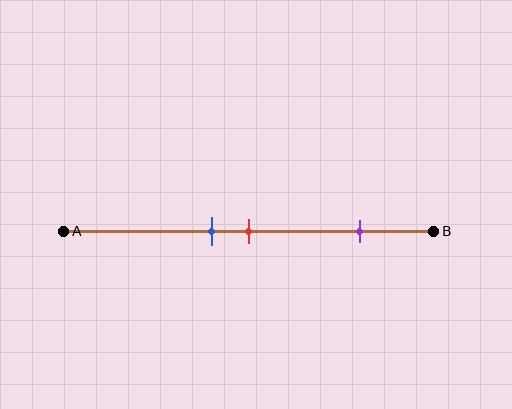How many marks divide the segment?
There are 3 marks dividing the segment.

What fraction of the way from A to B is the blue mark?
The blue mark is approximately 40% (0.4) of the way from A to B.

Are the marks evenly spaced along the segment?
No, the marks are not evenly spaced.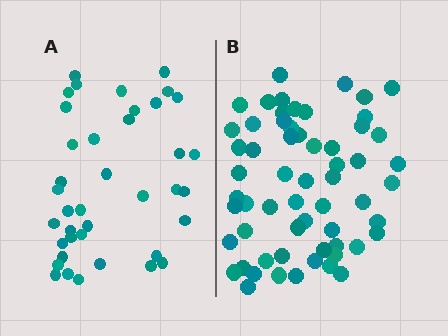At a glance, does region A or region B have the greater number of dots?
Region B (the right region) has more dots.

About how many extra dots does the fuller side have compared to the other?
Region B has approximately 20 more dots than region A.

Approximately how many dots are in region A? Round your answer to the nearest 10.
About 40 dots. (The exact count is 39, which rounds to 40.)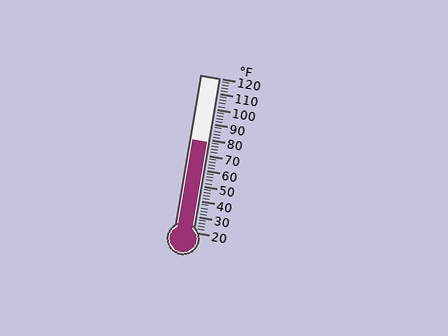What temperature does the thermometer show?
The thermometer shows approximately 78°F.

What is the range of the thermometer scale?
The thermometer scale ranges from 20°F to 120°F.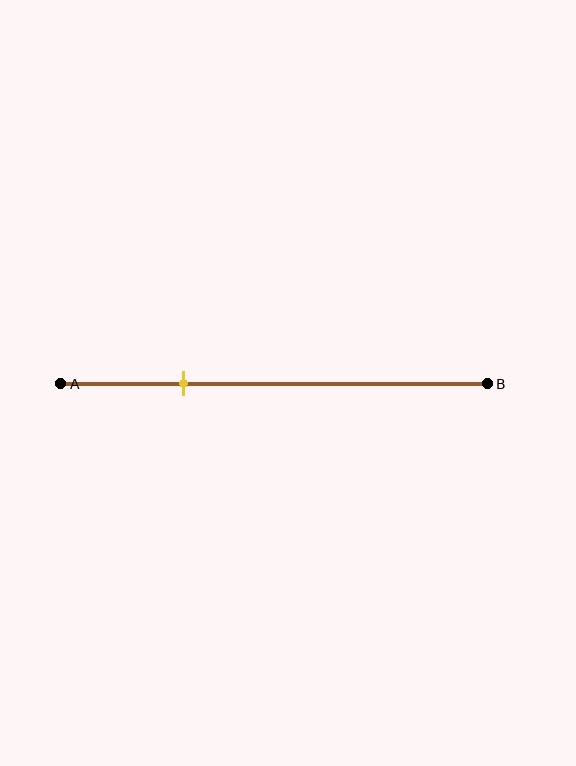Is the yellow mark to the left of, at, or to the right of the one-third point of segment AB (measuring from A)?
The yellow mark is to the left of the one-third point of segment AB.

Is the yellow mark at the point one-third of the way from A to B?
No, the mark is at about 30% from A, not at the 33% one-third point.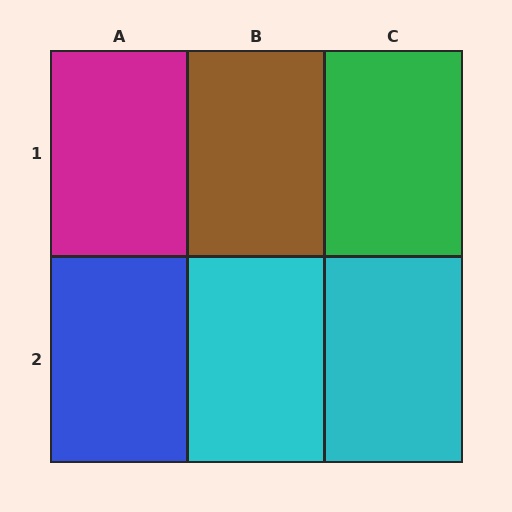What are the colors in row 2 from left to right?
Blue, cyan, cyan.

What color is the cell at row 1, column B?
Brown.